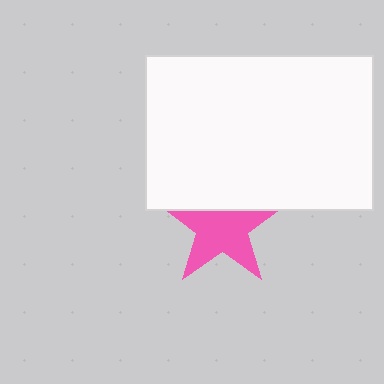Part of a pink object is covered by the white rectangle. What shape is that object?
It is a star.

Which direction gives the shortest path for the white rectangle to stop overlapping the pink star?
Moving up gives the shortest separation.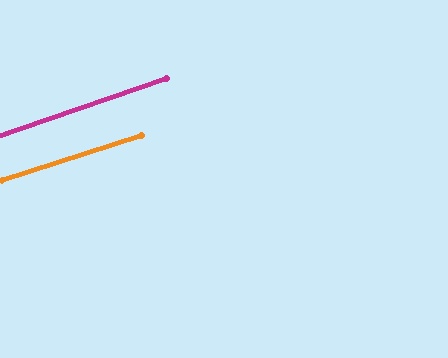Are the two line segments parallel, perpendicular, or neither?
Parallel — their directions differ by only 1.2°.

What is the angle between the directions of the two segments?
Approximately 1 degree.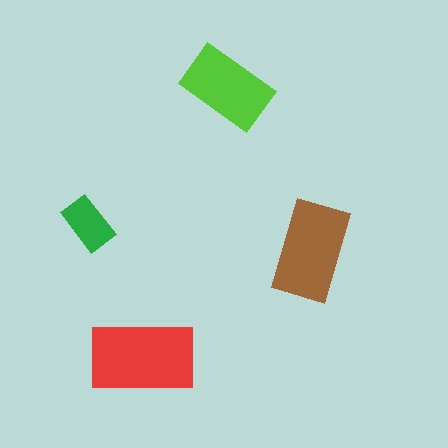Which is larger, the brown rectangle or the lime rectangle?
The brown one.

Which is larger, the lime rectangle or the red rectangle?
The red one.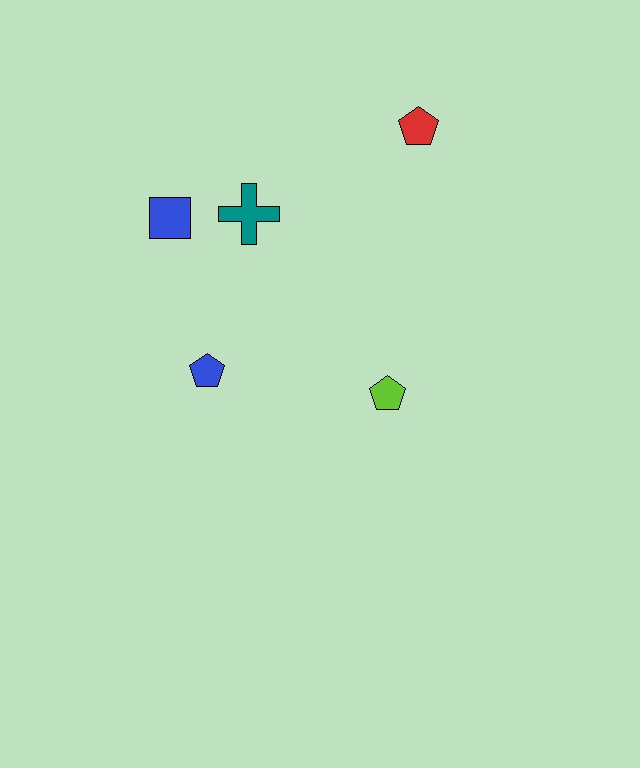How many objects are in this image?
There are 5 objects.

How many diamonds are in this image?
There are no diamonds.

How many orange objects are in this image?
There are no orange objects.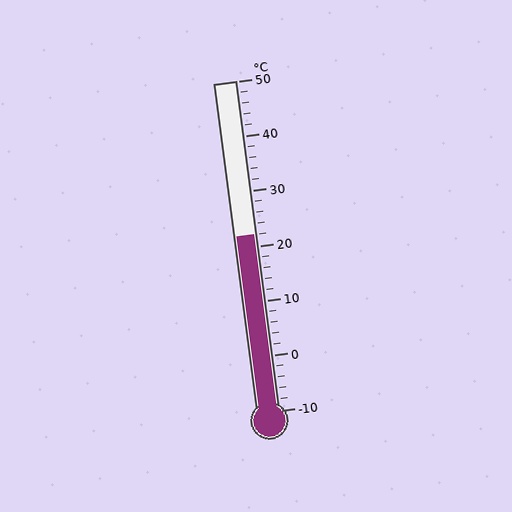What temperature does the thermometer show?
The thermometer shows approximately 22°C.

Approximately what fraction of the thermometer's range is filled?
The thermometer is filled to approximately 55% of its range.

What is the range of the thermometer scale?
The thermometer scale ranges from -10°C to 50°C.